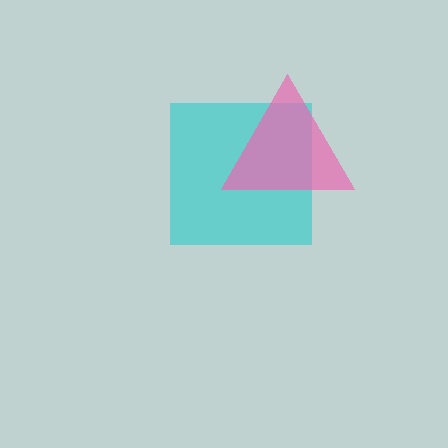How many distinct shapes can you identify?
There are 2 distinct shapes: a cyan square, a pink triangle.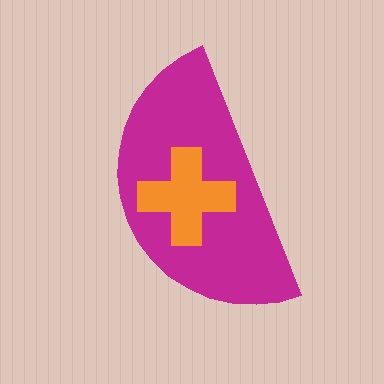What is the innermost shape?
The orange cross.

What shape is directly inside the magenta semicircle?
The orange cross.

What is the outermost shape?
The magenta semicircle.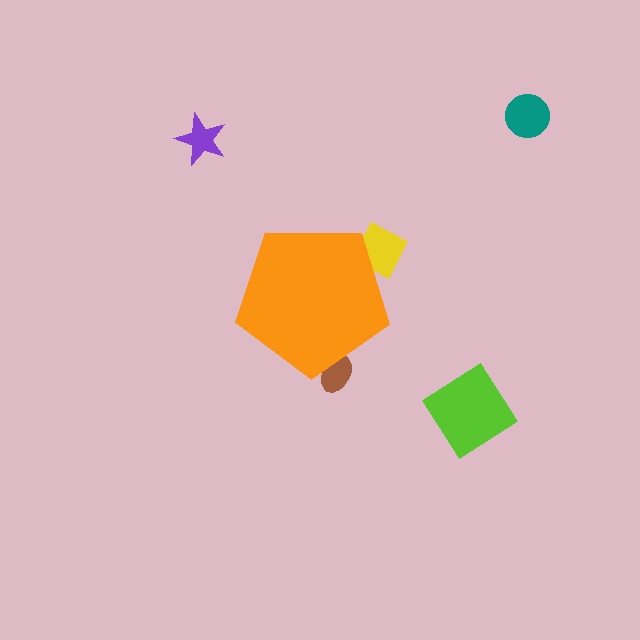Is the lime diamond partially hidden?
No, the lime diamond is fully visible.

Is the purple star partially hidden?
No, the purple star is fully visible.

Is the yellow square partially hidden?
Yes, the yellow square is partially hidden behind the orange pentagon.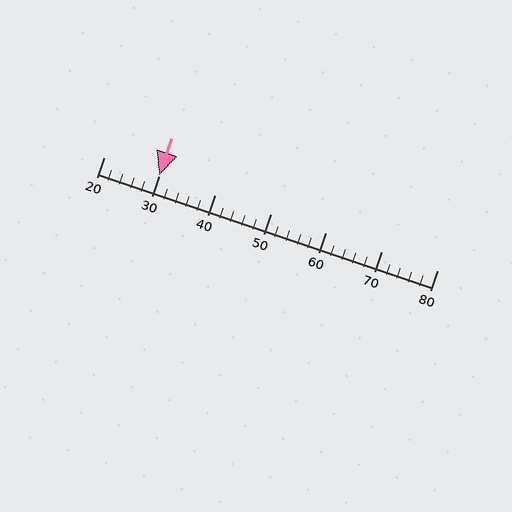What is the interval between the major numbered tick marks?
The major tick marks are spaced 10 units apart.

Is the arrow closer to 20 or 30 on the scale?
The arrow is closer to 30.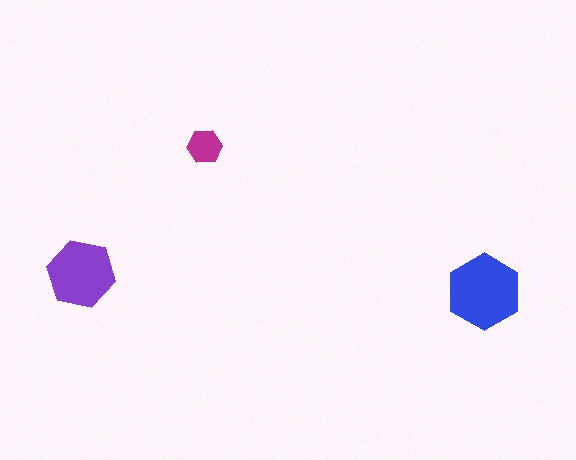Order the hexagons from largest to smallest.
the blue one, the purple one, the magenta one.